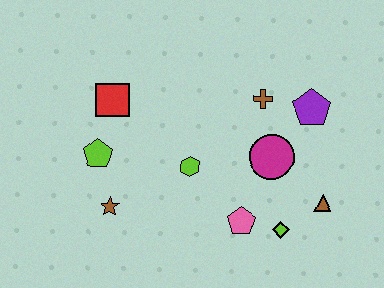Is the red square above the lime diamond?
Yes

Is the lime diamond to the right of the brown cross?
Yes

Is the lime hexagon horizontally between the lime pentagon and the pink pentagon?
Yes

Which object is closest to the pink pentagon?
The lime diamond is closest to the pink pentagon.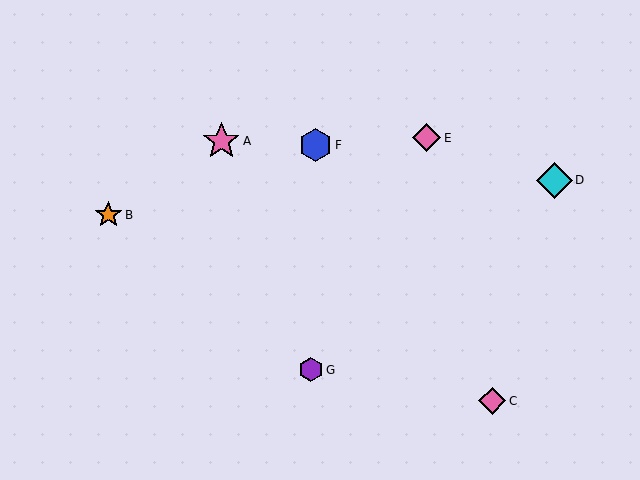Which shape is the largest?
The pink star (labeled A) is the largest.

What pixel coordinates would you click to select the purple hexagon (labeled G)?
Click at (311, 370) to select the purple hexagon G.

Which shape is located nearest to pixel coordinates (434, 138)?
The pink diamond (labeled E) at (427, 138) is nearest to that location.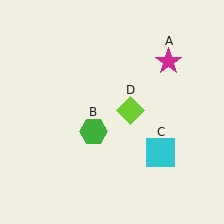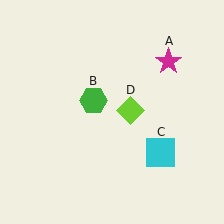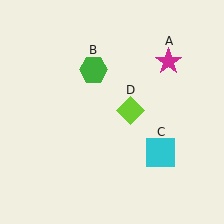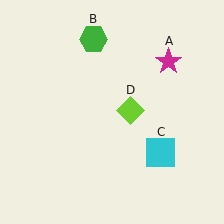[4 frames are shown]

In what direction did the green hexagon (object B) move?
The green hexagon (object B) moved up.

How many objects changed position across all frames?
1 object changed position: green hexagon (object B).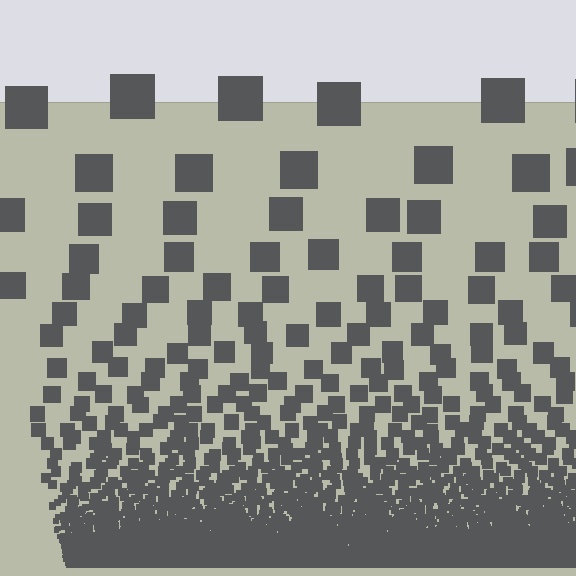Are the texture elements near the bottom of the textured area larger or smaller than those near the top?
Smaller. The gradient is inverted — elements near the bottom are smaller and denser.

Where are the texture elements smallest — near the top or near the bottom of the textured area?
Near the bottom.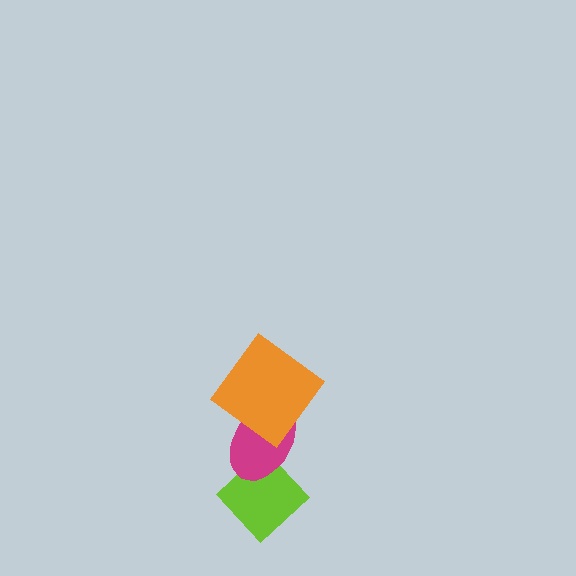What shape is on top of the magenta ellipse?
The orange diamond is on top of the magenta ellipse.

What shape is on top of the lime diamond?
The magenta ellipse is on top of the lime diamond.